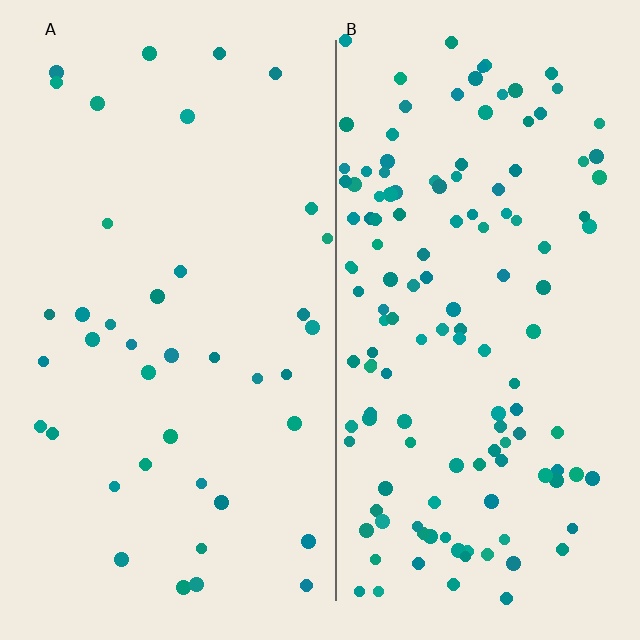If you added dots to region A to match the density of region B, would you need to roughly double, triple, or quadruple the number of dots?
Approximately triple.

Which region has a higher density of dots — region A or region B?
B (the right).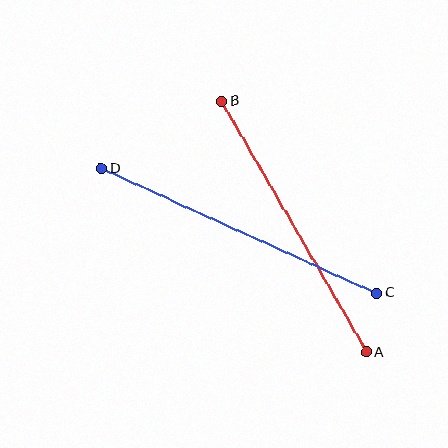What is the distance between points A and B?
The distance is approximately 290 pixels.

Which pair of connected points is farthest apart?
Points C and D are farthest apart.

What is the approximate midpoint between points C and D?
The midpoint is at approximately (239, 231) pixels.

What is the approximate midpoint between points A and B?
The midpoint is at approximately (294, 227) pixels.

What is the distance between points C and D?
The distance is approximately 302 pixels.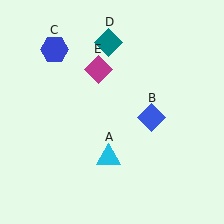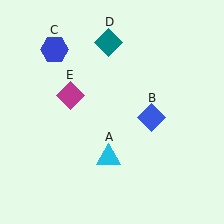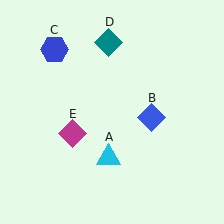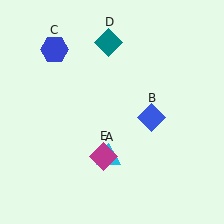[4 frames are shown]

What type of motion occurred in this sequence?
The magenta diamond (object E) rotated counterclockwise around the center of the scene.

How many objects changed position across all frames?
1 object changed position: magenta diamond (object E).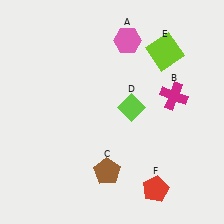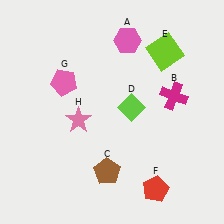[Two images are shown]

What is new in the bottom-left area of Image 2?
A pink star (H) was added in the bottom-left area of Image 2.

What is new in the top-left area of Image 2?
A pink pentagon (G) was added in the top-left area of Image 2.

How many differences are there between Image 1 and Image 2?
There are 2 differences between the two images.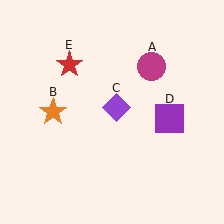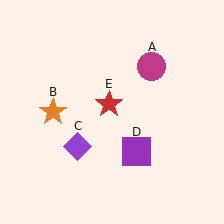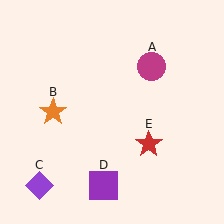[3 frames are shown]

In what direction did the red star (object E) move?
The red star (object E) moved down and to the right.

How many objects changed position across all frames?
3 objects changed position: purple diamond (object C), purple square (object D), red star (object E).